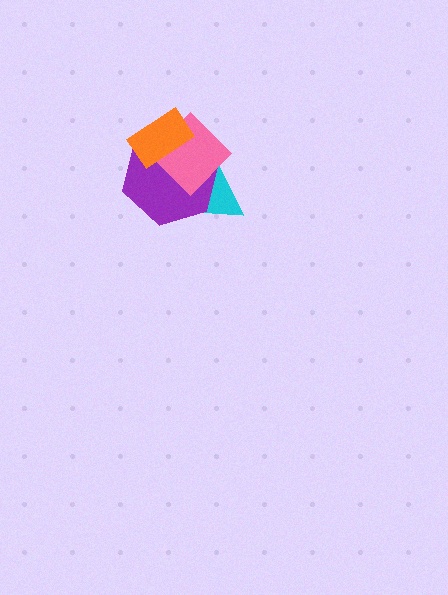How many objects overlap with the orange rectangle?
2 objects overlap with the orange rectangle.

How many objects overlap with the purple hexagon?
3 objects overlap with the purple hexagon.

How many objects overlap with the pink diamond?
3 objects overlap with the pink diamond.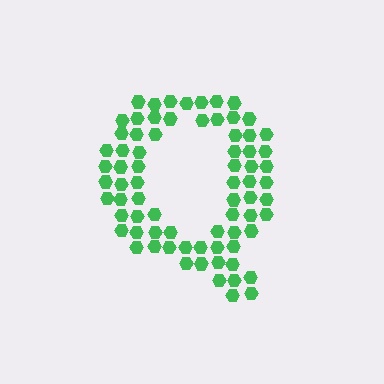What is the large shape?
The large shape is the letter Q.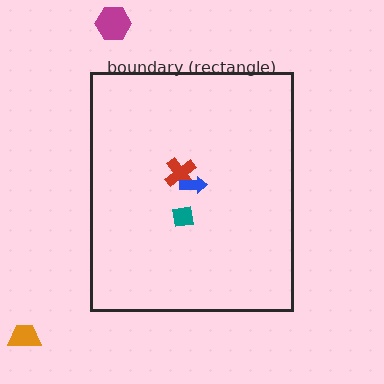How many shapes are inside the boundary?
3 inside, 2 outside.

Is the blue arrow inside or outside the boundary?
Inside.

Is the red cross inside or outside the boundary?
Inside.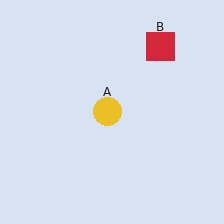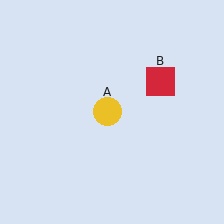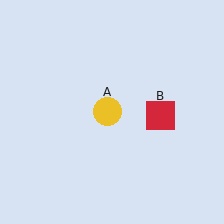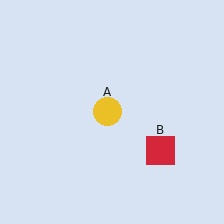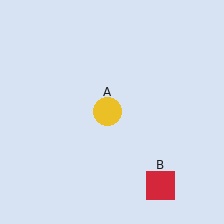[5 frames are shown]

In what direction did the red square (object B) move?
The red square (object B) moved down.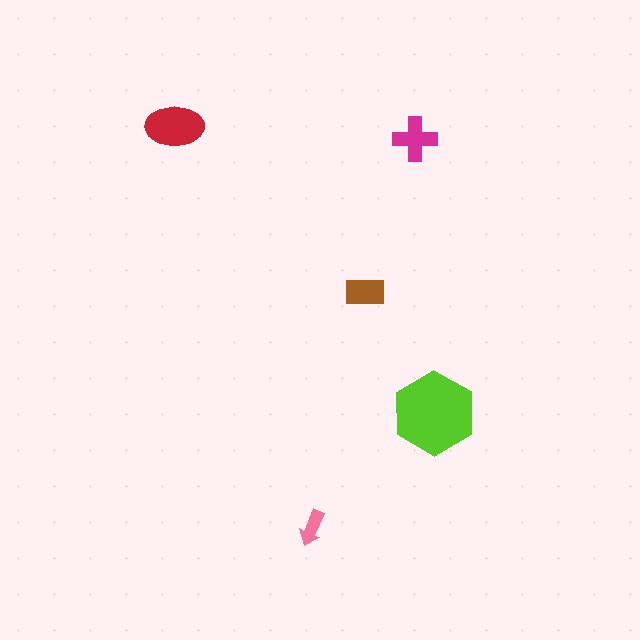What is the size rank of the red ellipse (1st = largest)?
2nd.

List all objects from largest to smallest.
The lime hexagon, the red ellipse, the magenta cross, the brown rectangle, the pink arrow.